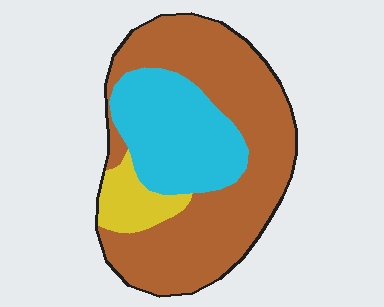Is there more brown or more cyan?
Brown.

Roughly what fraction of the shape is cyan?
Cyan takes up between a sixth and a third of the shape.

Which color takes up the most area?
Brown, at roughly 60%.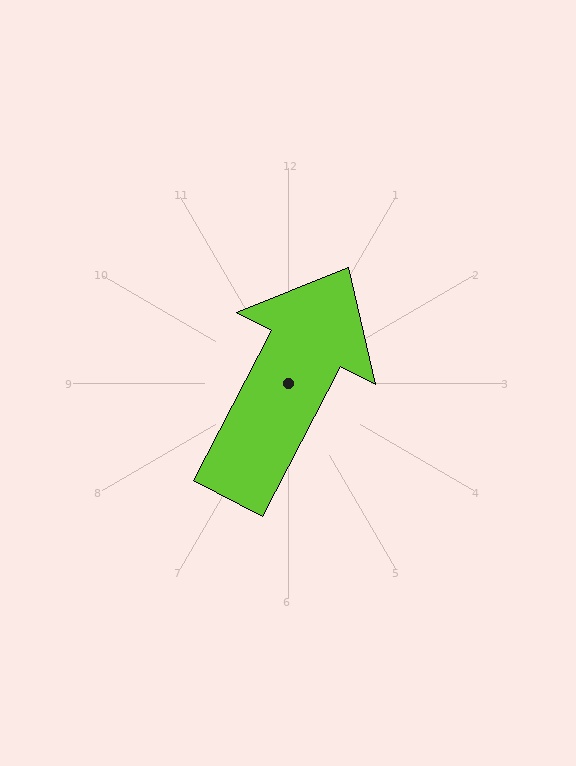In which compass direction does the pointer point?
Northeast.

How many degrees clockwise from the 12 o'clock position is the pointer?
Approximately 27 degrees.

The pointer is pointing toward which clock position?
Roughly 1 o'clock.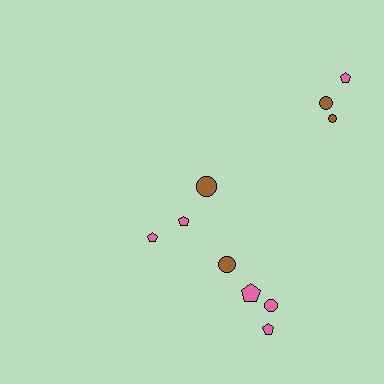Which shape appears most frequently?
Circle, with 5 objects.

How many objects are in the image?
There are 10 objects.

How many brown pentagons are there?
There are no brown pentagons.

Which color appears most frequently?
Pink, with 6 objects.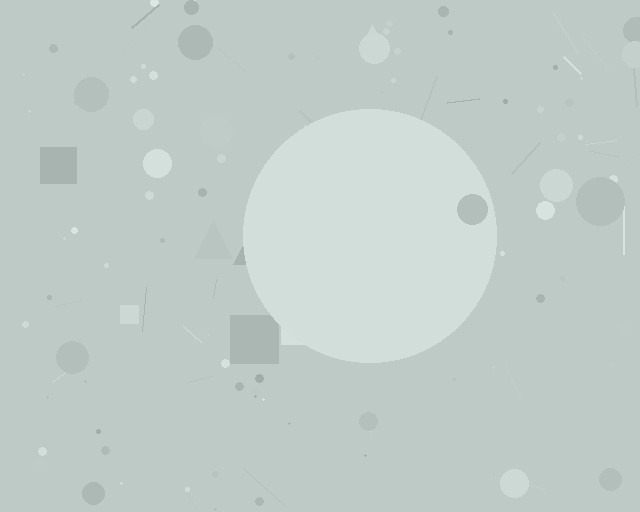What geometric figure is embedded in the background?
A circle is embedded in the background.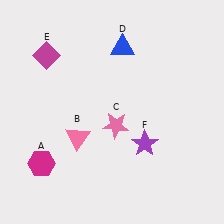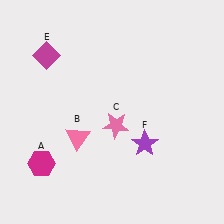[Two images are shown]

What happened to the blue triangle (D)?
The blue triangle (D) was removed in Image 2. It was in the top-right area of Image 1.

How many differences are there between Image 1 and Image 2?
There is 1 difference between the two images.